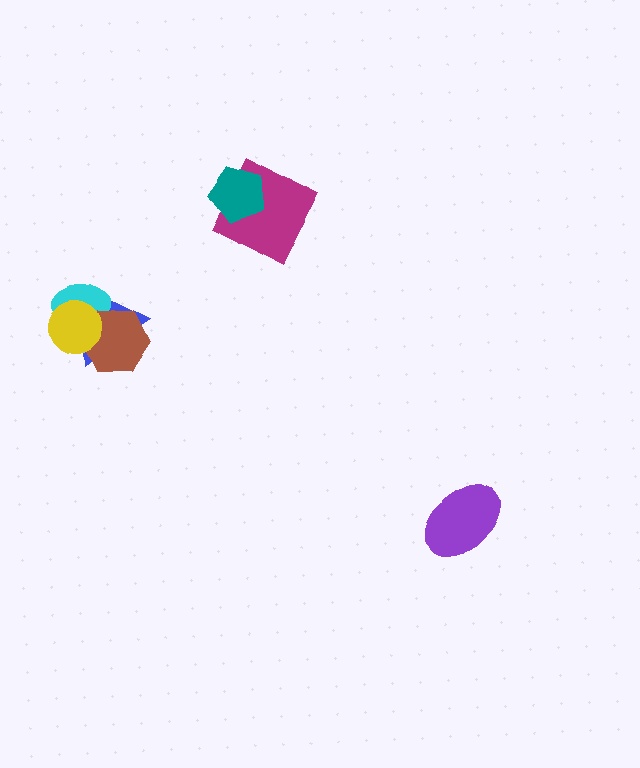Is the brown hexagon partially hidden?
Yes, it is partially covered by another shape.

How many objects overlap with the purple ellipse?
0 objects overlap with the purple ellipse.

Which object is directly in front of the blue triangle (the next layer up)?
The cyan ellipse is directly in front of the blue triangle.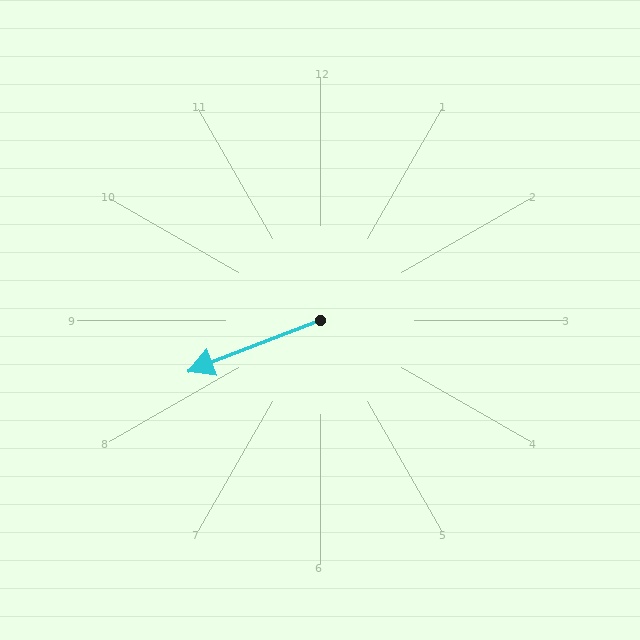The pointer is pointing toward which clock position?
Roughly 8 o'clock.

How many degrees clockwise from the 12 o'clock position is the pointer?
Approximately 249 degrees.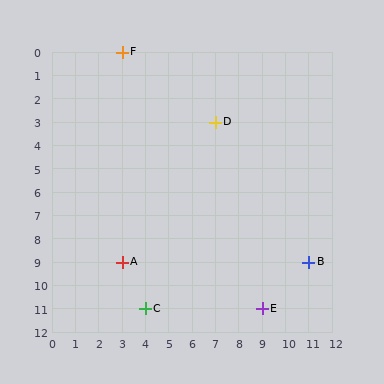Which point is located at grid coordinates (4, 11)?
Point C is at (4, 11).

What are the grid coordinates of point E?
Point E is at grid coordinates (9, 11).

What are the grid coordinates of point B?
Point B is at grid coordinates (11, 9).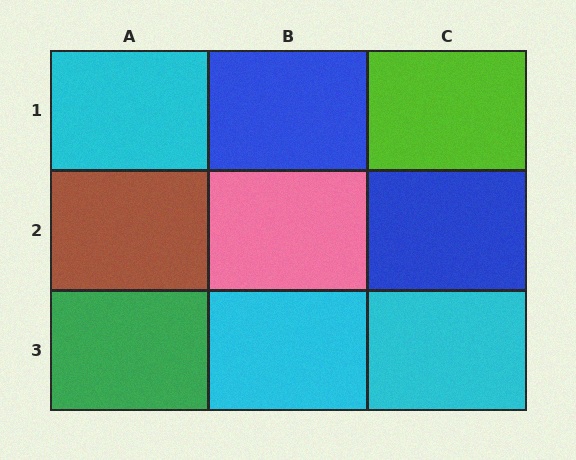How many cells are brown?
1 cell is brown.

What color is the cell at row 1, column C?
Lime.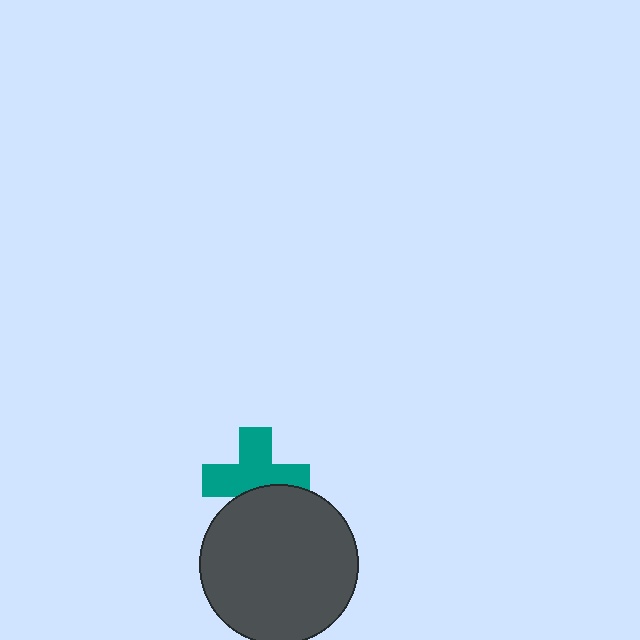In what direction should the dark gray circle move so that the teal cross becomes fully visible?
The dark gray circle should move down. That is the shortest direction to clear the overlap and leave the teal cross fully visible.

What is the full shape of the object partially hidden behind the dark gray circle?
The partially hidden object is a teal cross.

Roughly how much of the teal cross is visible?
Most of it is visible (roughly 68%).